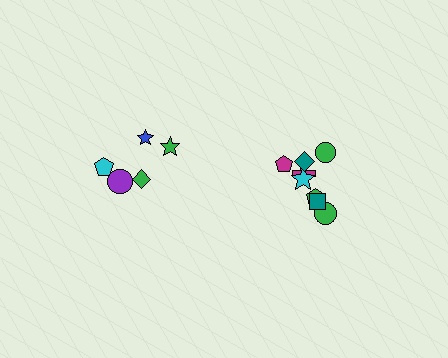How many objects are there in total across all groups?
There are 13 objects.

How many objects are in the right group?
There are 8 objects.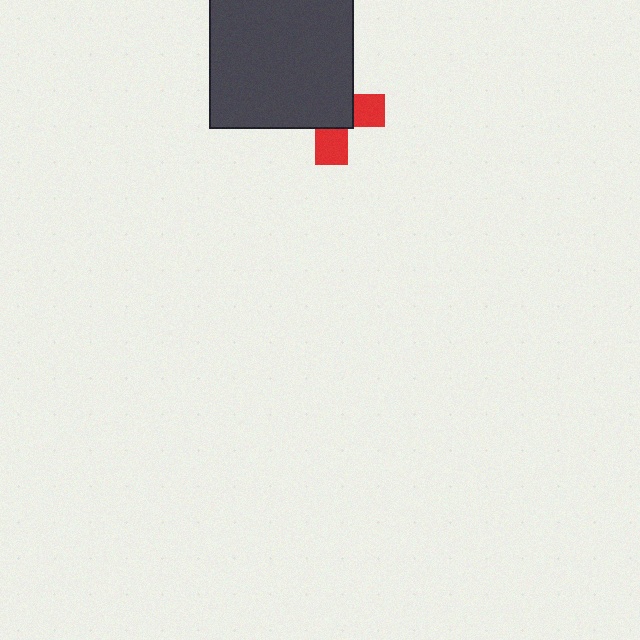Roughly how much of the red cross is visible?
A small part of it is visible (roughly 37%).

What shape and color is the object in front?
The object in front is a dark gray square.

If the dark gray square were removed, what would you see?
You would see the complete red cross.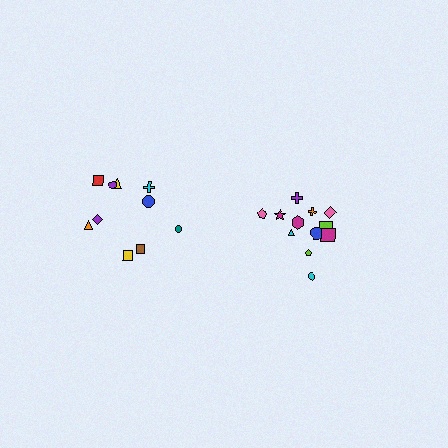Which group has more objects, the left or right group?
The right group.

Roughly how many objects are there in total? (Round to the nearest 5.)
Roughly 20 objects in total.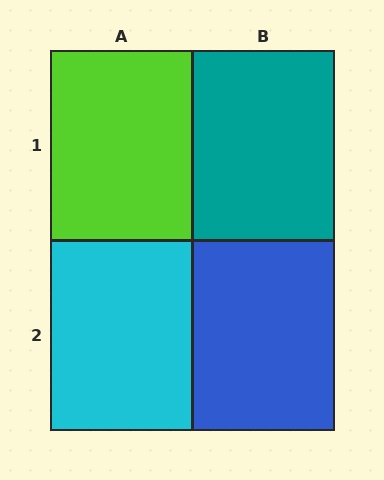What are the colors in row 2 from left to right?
Cyan, blue.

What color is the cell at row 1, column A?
Lime.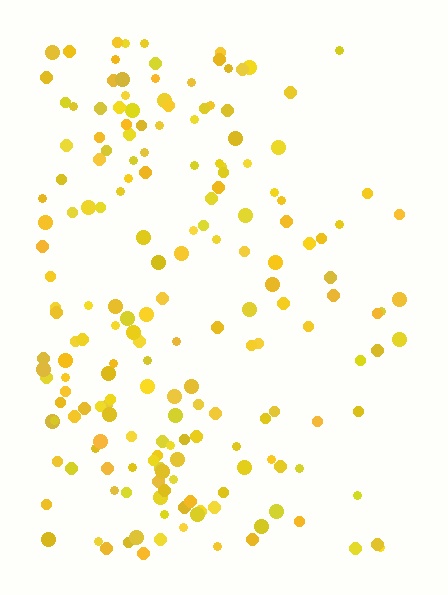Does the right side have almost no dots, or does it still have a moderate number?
Still a moderate number, just noticeably fewer than the left.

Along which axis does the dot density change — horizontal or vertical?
Horizontal.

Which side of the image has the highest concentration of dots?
The left.